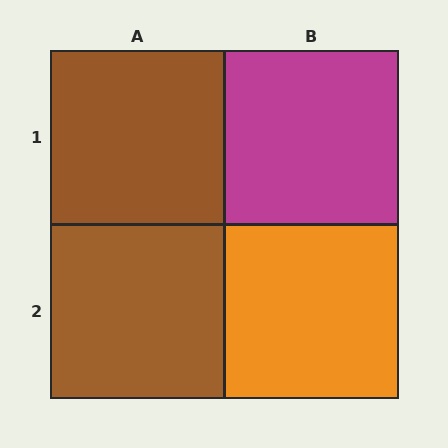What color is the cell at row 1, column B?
Magenta.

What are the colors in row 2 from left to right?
Brown, orange.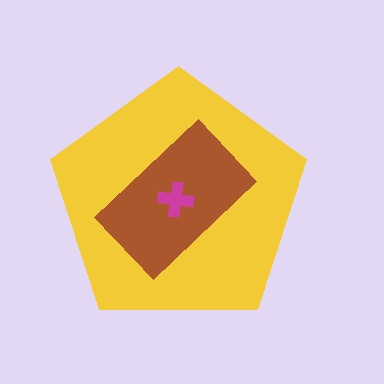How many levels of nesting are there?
3.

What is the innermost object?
The magenta cross.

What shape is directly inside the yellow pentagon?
The brown rectangle.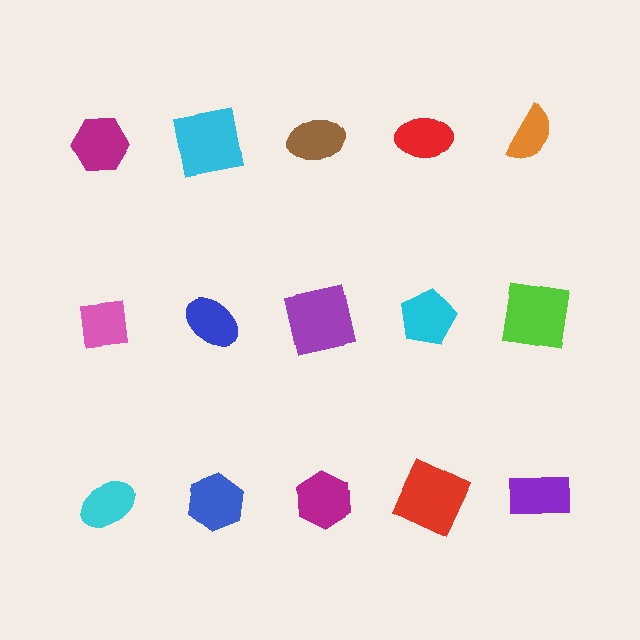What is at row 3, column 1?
A cyan ellipse.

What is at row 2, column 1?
A pink square.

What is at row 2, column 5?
A lime square.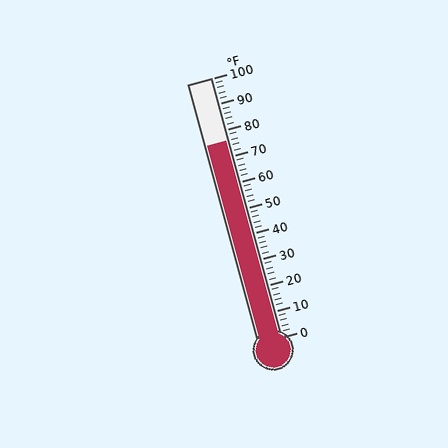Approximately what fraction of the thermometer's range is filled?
The thermometer is filled to approximately 75% of its range.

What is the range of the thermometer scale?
The thermometer scale ranges from 0°F to 100°F.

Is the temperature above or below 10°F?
The temperature is above 10°F.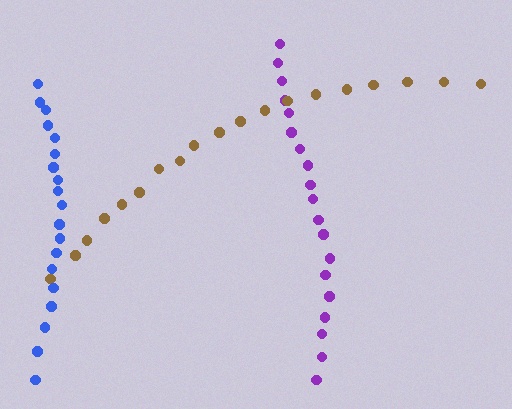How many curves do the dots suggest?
There are 3 distinct paths.